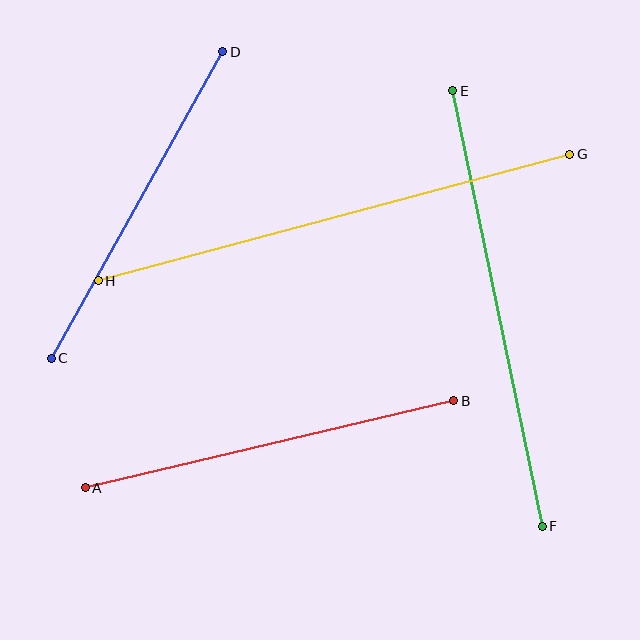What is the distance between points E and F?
The distance is approximately 445 pixels.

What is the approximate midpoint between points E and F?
The midpoint is at approximately (497, 309) pixels.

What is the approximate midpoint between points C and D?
The midpoint is at approximately (137, 205) pixels.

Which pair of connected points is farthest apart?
Points G and H are farthest apart.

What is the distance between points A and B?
The distance is approximately 379 pixels.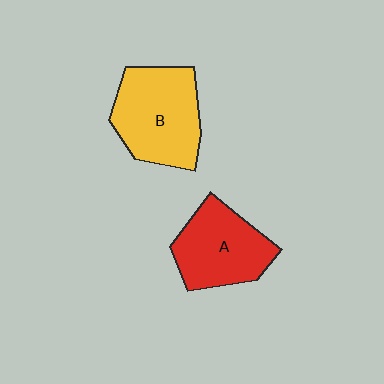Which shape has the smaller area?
Shape A (red).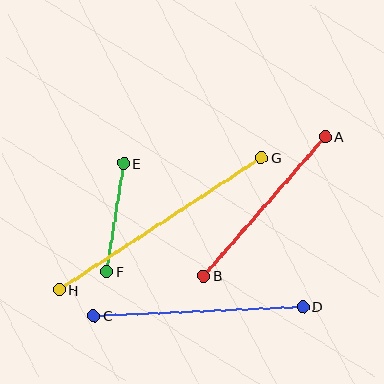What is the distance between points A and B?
The distance is approximately 185 pixels.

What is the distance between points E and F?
The distance is approximately 109 pixels.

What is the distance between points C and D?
The distance is approximately 209 pixels.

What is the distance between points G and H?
The distance is approximately 241 pixels.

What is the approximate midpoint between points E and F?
The midpoint is at approximately (115, 217) pixels.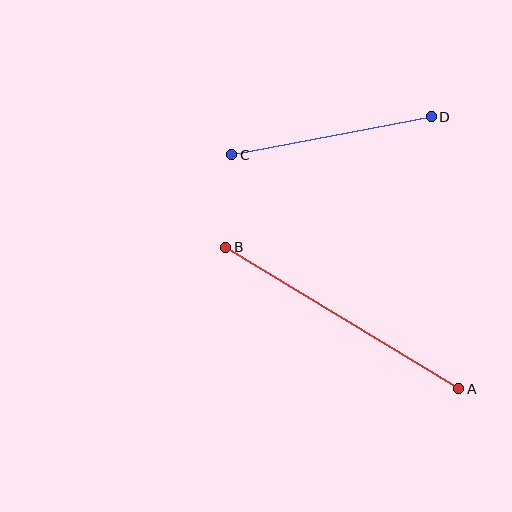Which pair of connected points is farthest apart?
Points A and B are farthest apart.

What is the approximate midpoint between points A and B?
The midpoint is at approximately (342, 318) pixels.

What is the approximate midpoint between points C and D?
The midpoint is at approximately (332, 136) pixels.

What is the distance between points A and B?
The distance is approximately 272 pixels.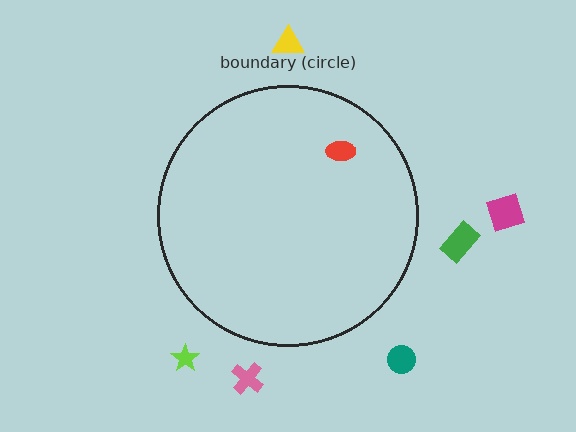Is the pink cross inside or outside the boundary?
Outside.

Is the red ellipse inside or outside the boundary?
Inside.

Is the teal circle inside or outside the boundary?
Outside.